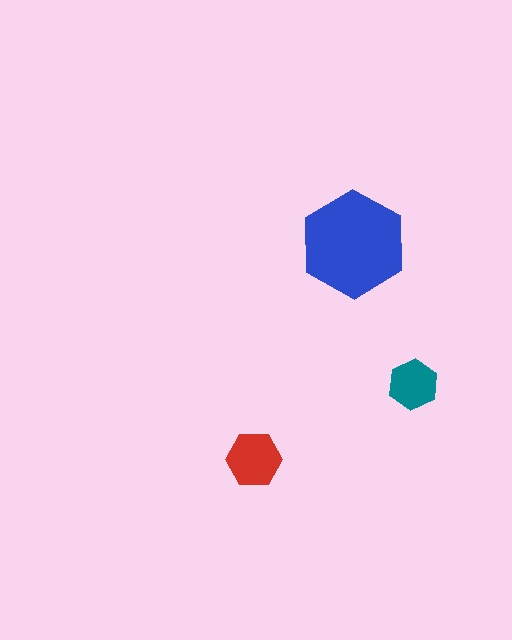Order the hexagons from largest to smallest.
the blue one, the red one, the teal one.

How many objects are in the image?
There are 3 objects in the image.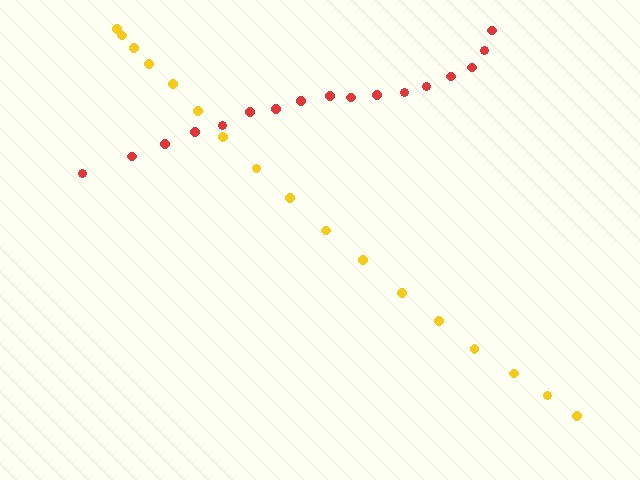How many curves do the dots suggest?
There are 2 distinct paths.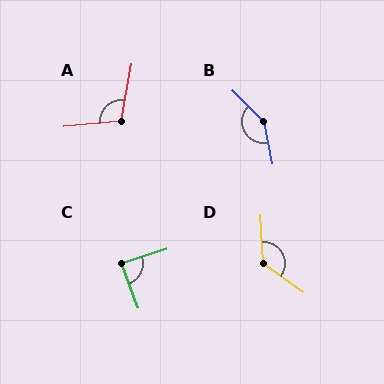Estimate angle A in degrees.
Approximately 106 degrees.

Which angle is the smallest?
C, at approximately 88 degrees.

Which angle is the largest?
B, at approximately 147 degrees.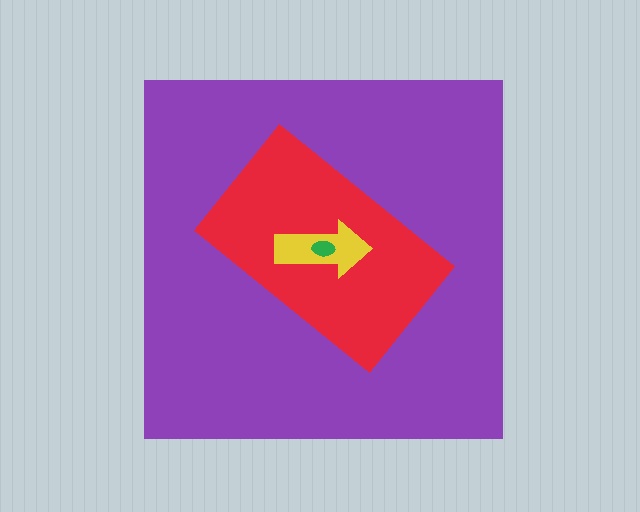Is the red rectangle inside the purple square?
Yes.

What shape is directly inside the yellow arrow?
The green ellipse.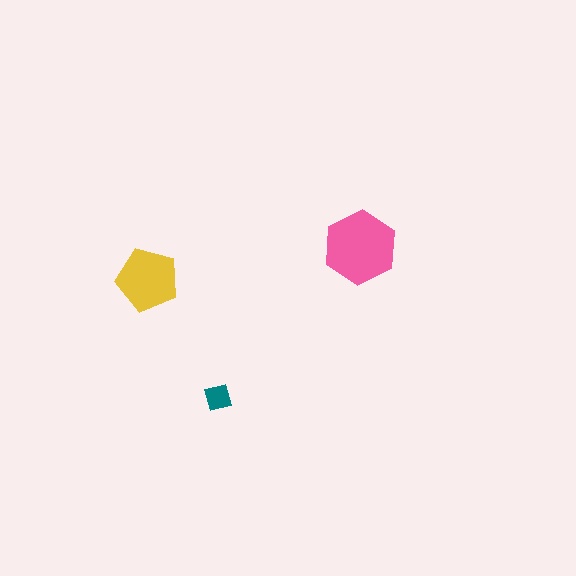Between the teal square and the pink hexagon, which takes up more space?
The pink hexagon.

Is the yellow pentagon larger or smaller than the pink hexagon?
Smaller.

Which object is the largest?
The pink hexagon.